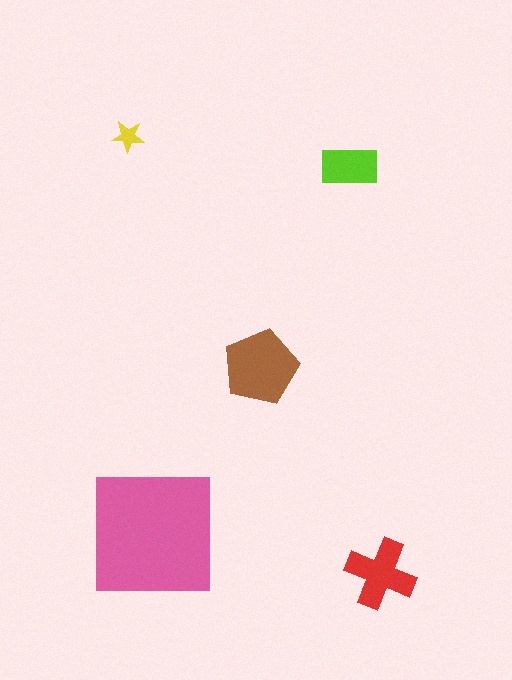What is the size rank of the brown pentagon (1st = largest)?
2nd.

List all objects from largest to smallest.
The pink square, the brown pentagon, the red cross, the lime rectangle, the yellow star.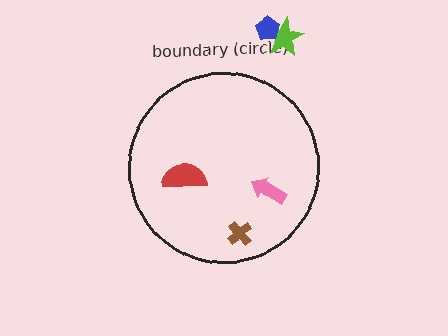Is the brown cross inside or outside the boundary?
Inside.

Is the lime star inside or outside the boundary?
Outside.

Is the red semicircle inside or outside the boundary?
Inside.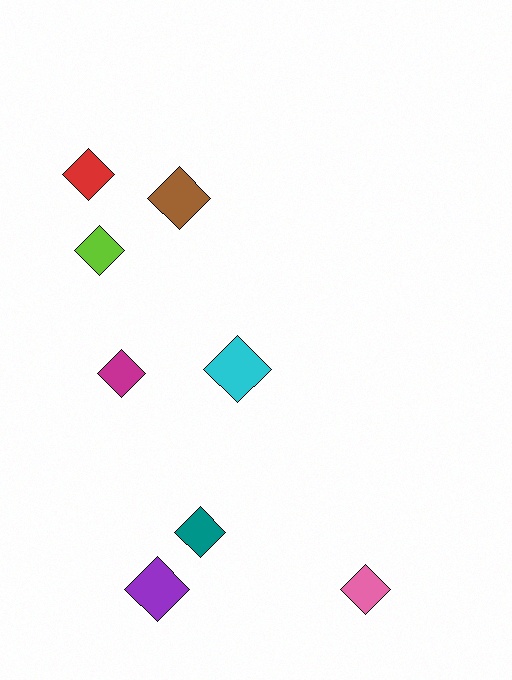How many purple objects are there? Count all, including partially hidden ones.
There is 1 purple object.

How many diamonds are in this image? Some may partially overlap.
There are 8 diamonds.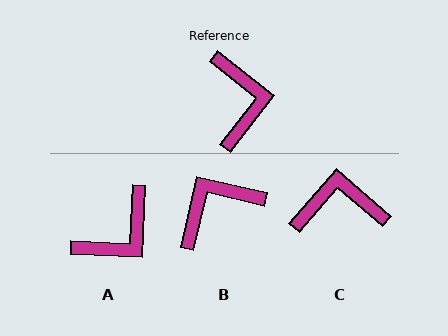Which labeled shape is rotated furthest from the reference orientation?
B, about 115 degrees away.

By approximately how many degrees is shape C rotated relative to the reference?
Approximately 88 degrees counter-clockwise.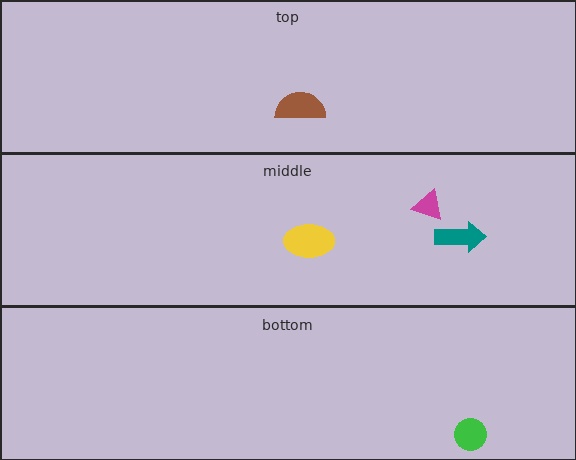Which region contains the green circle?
The bottom region.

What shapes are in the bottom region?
The green circle.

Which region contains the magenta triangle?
The middle region.